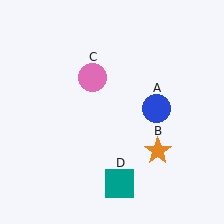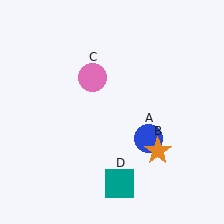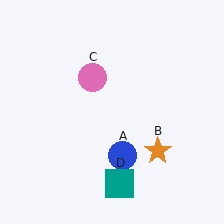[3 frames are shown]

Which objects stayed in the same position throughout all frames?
Orange star (object B) and pink circle (object C) and teal square (object D) remained stationary.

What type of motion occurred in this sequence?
The blue circle (object A) rotated clockwise around the center of the scene.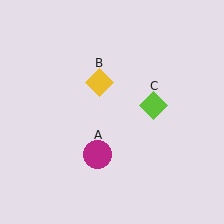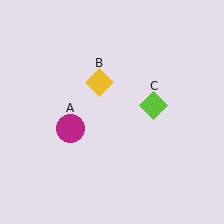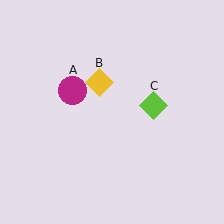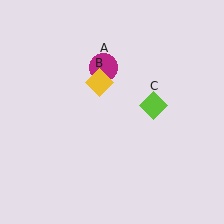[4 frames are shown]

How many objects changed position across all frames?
1 object changed position: magenta circle (object A).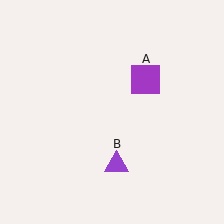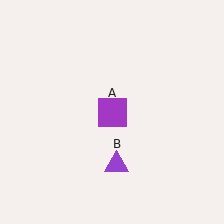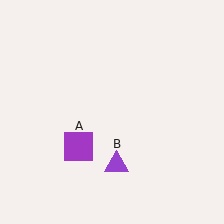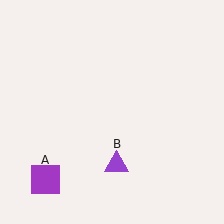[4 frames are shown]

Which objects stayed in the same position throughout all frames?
Purple triangle (object B) remained stationary.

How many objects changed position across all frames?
1 object changed position: purple square (object A).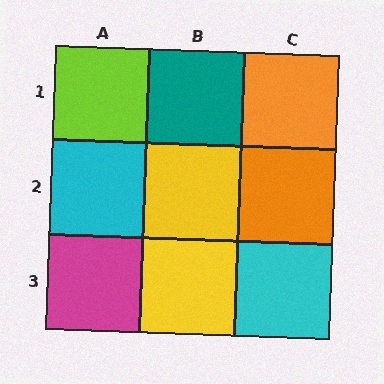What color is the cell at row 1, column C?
Orange.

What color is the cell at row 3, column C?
Cyan.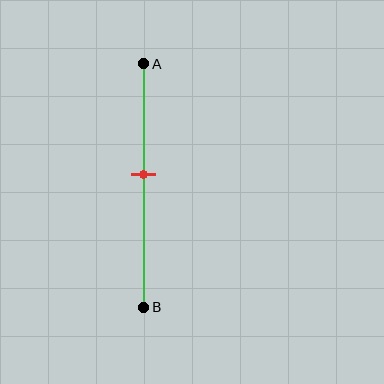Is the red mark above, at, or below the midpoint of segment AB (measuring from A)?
The red mark is above the midpoint of segment AB.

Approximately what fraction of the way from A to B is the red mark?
The red mark is approximately 45% of the way from A to B.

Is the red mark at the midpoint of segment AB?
No, the mark is at about 45% from A, not at the 50% midpoint.